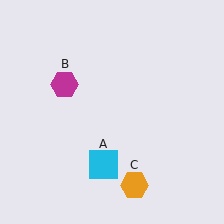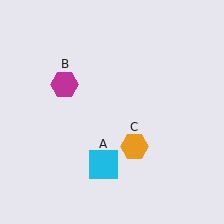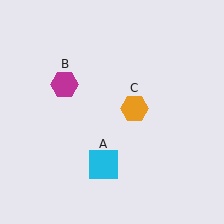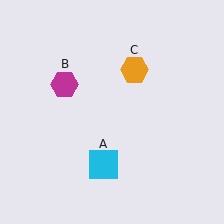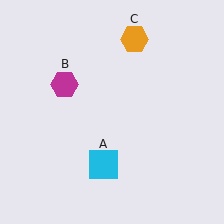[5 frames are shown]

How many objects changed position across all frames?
1 object changed position: orange hexagon (object C).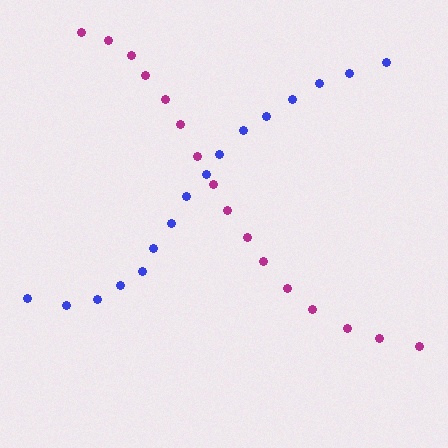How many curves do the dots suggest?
There are 2 distinct paths.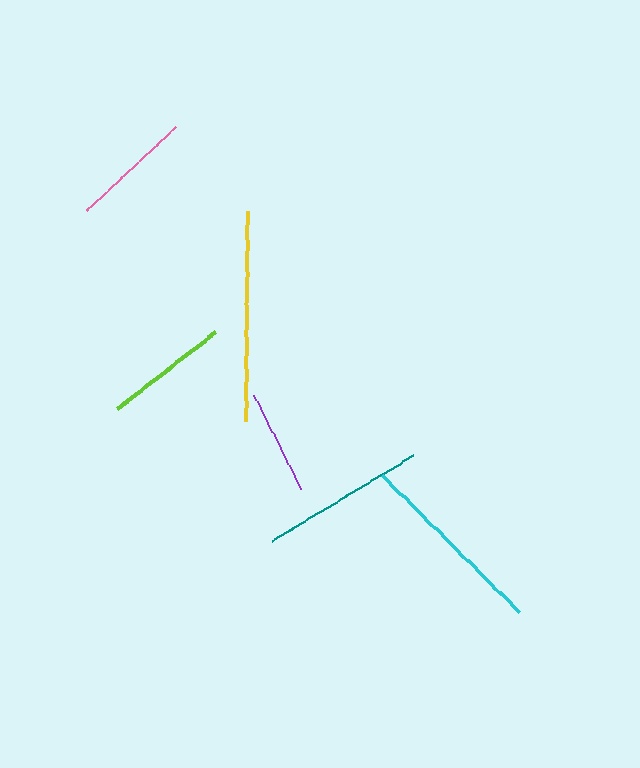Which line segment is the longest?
The yellow line is the longest at approximately 210 pixels.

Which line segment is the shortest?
The purple line is the shortest at approximately 105 pixels.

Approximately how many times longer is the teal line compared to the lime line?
The teal line is approximately 1.3 times the length of the lime line.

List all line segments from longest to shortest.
From longest to shortest: yellow, cyan, teal, lime, pink, purple.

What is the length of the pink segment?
The pink segment is approximately 123 pixels long.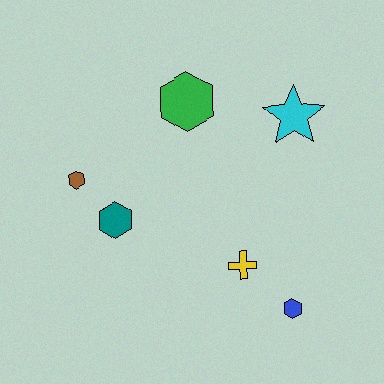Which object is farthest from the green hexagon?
The blue hexagon is farthest from the green hexagon.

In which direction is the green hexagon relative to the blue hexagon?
The green hexagon is above the blue hexagon.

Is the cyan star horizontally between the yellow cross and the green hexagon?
No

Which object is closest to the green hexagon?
The cyan star is closest to the green hexagon.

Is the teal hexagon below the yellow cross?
No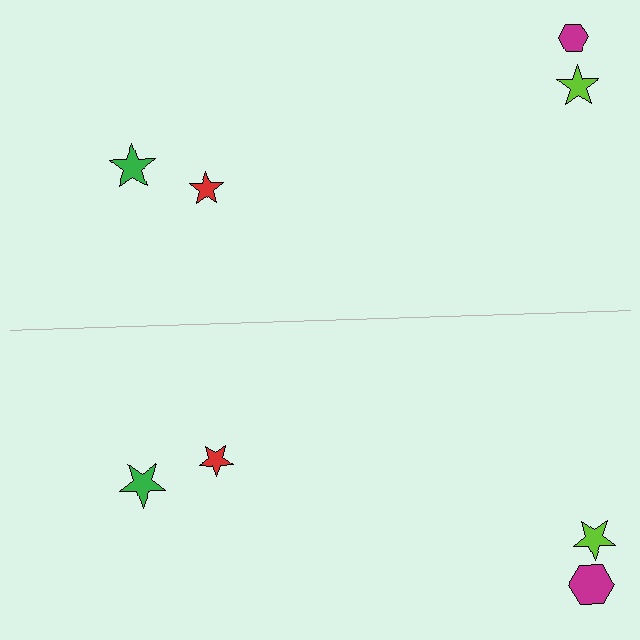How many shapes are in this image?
There are 8 shapes in this image.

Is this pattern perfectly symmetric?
No, the pattern is not perfectly symmetric. The magenta hexagon on the bottom side has a different size than its mirror counterpart.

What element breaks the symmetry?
The magenta hexagon on the bottom side has a different size than its mirror counterpart.